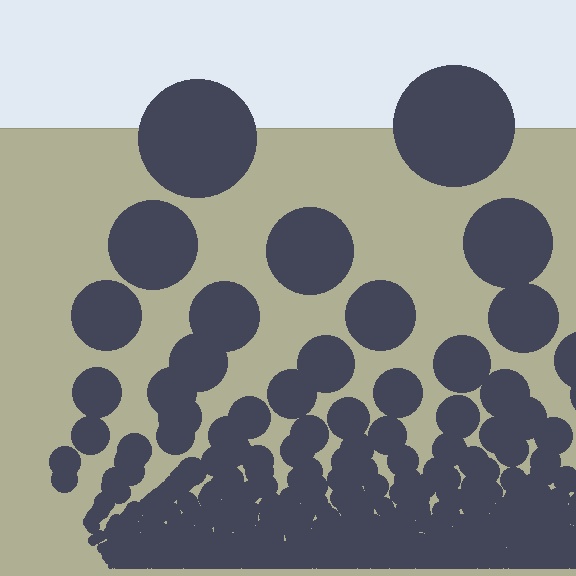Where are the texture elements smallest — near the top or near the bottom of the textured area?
Near the bottom.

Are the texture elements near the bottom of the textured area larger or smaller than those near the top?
Smaller. The gradient is inverted — elements near the bottom are smaller and denser.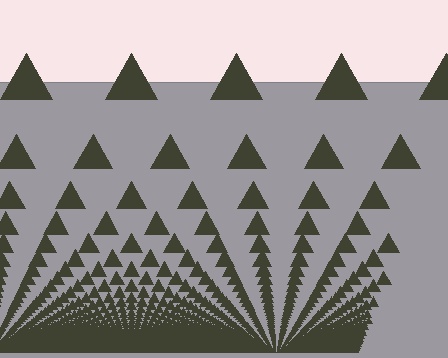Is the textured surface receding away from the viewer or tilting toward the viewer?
The surface appears to tilt toward the viewer. Texture elements get larger and sparser toward the top.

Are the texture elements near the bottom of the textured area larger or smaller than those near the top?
Smaller. The gradient is inverted — elements near the bottom are smaller and denser.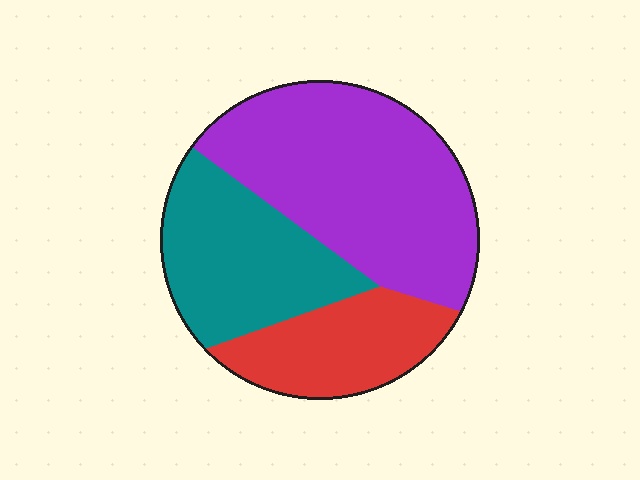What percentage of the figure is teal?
Teal covers roughly 30% of the figure.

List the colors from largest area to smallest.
From largest to smallest: purple, teal, red.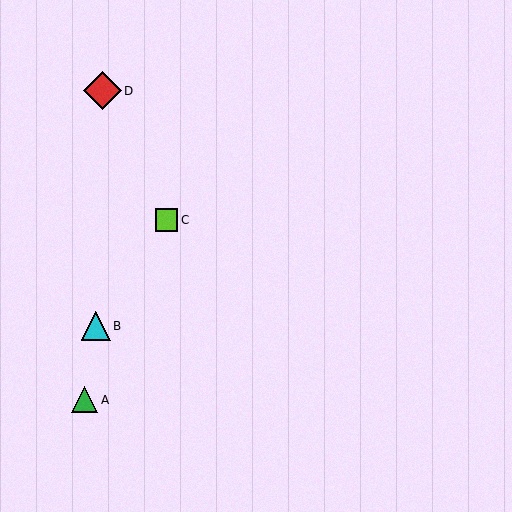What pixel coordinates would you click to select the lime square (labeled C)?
Click at (166, 220) to select the lime square C.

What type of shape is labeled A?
Shape A is a green triangle.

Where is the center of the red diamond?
The center of the red diamond is at (102, 91).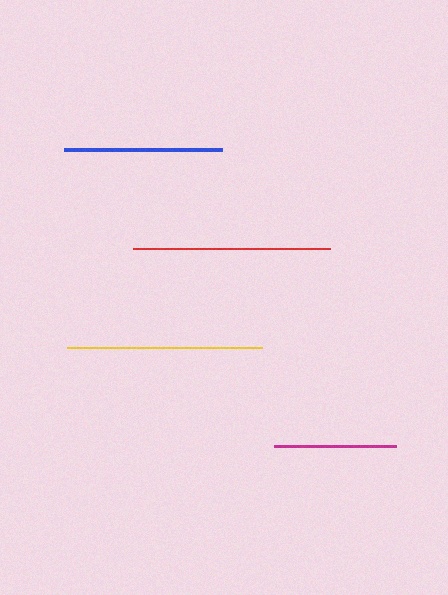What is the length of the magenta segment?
The magenta segment is approximately 121 pixels long.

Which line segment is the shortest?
The magenta line is the shortest at approximately 121 pixels.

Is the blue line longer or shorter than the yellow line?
The yellow line is longer than the blue line.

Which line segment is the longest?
The red line is the longest at approximately 197 pixels.